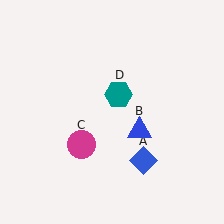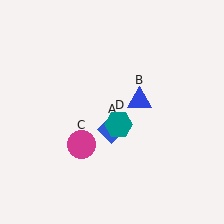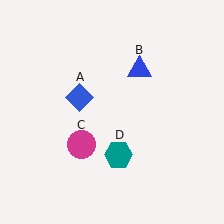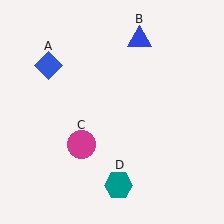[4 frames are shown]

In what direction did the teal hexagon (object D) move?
The teal hexagon (object D) moved down.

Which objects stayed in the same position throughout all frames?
Magenta circle (object C) remained stationary.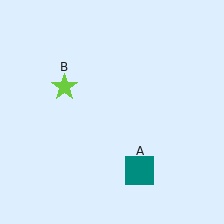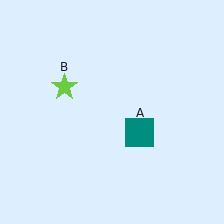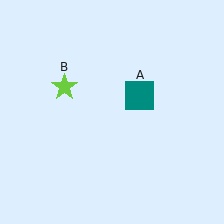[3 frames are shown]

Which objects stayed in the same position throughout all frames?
Lime star (object B) remained stationary.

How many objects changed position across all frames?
1 object changed position: teal square (object A).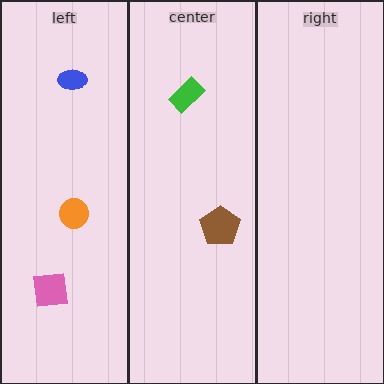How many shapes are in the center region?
2.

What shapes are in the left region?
The blue ellipse, the pink square, the orange circle.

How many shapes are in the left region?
3.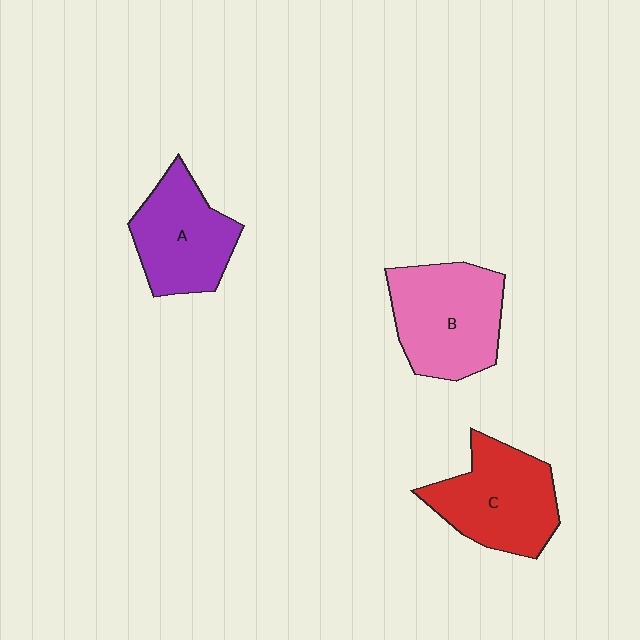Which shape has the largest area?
Shape B (pink).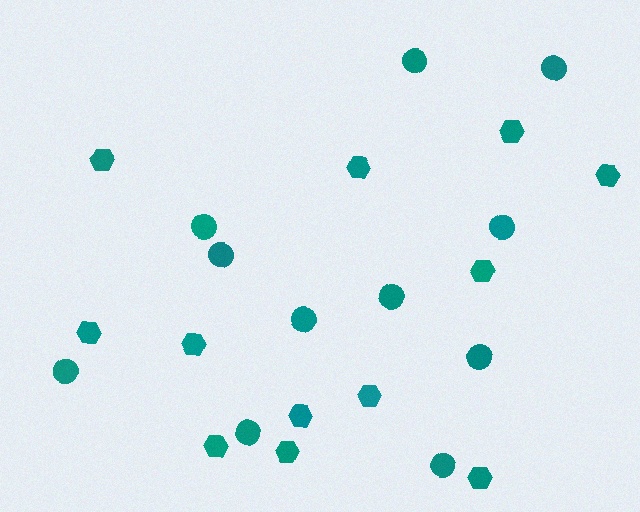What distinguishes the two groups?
There are 2 groups: one group of circles (11) and one group of hexagons (12).